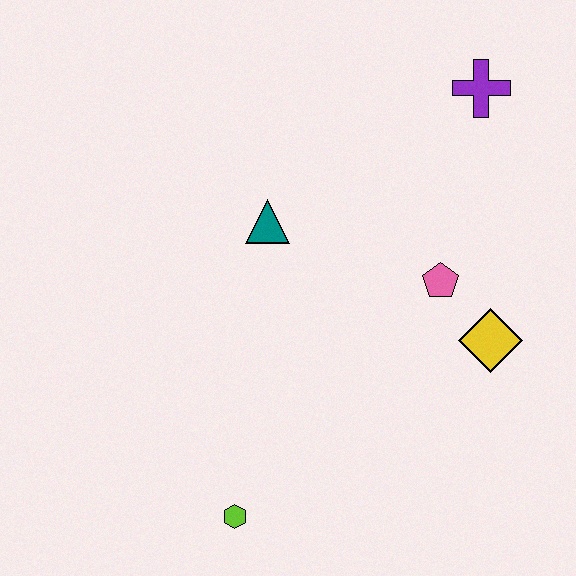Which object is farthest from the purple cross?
The lime hexagon is farthest from the purple cross.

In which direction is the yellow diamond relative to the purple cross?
The yellow diamond is below the purple cross.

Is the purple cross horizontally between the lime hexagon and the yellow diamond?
Yes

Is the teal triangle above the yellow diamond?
Yes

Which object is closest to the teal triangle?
The pink pentagon is closest to the teal triangle.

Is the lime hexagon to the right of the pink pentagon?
No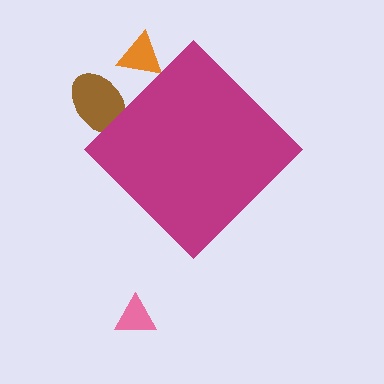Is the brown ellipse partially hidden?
Yes, the brown ellipse is partially hidden behind the magenta diamond.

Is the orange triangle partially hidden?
Yes, the orange triangle is partially hidden behind the magenta diamond.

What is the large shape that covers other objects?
A magenta diamond.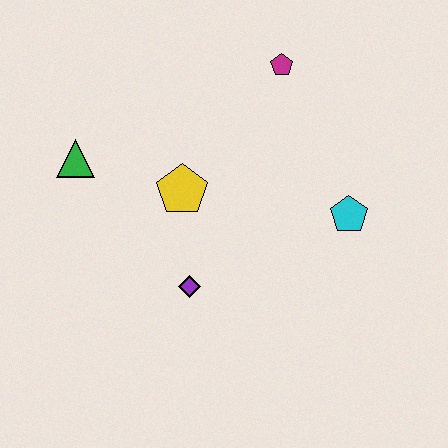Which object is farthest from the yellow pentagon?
The cyan pentagon is farthest from the yellow pentagon.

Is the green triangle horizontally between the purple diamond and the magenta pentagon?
No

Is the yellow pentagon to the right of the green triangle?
Yes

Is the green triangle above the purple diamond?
Yes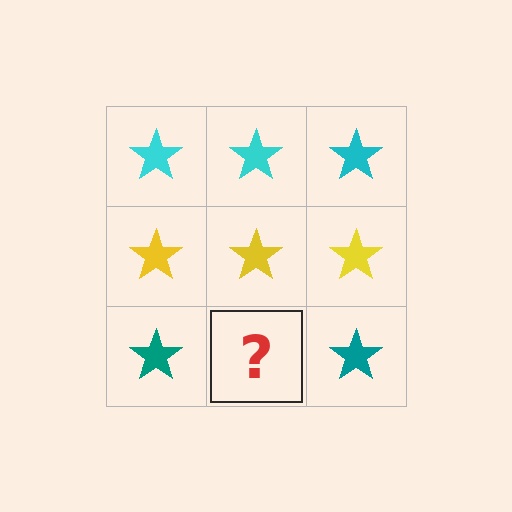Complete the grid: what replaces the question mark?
The question mark should be replaced with a teal star.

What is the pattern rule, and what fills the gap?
The rule is that each row has a consistent color. The gap should be filled with a teal star.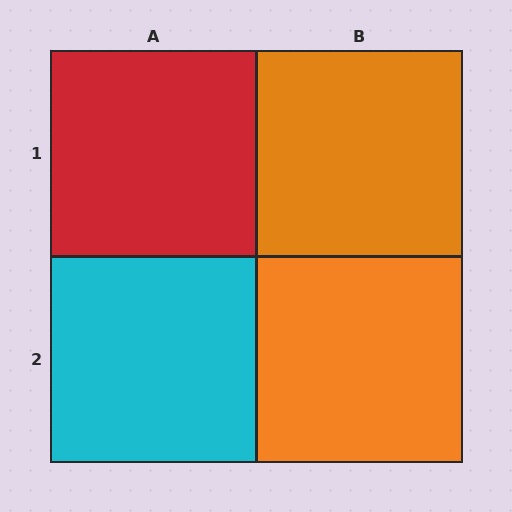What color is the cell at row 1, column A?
Red.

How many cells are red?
1 cell is red.